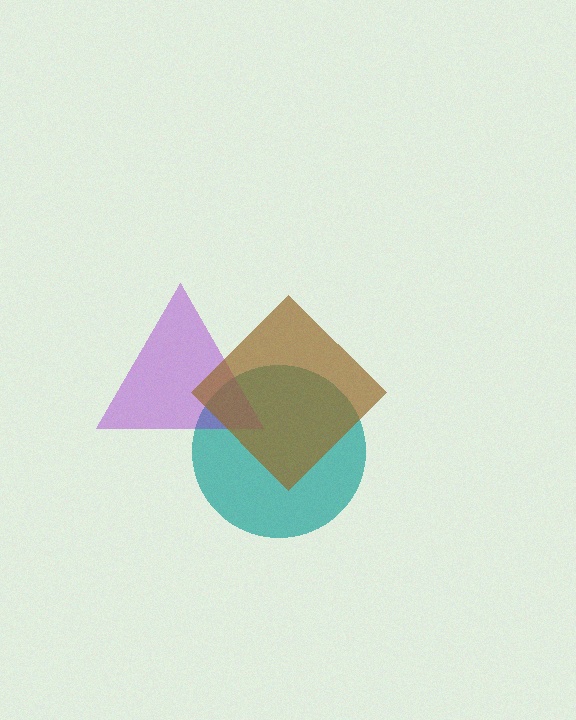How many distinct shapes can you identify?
There are 3 distinct shapes: a teal circle, a purple triangle, a brown diamond.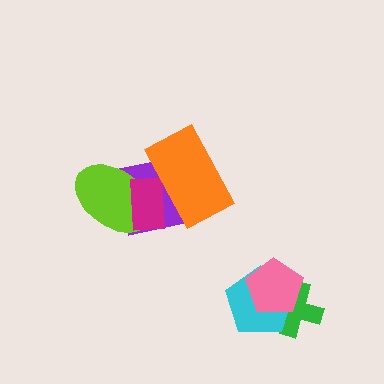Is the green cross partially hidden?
Yes, it is partially covered by another shape.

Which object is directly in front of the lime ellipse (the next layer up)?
The magenta rectangle is directly in front of the lime ellipse.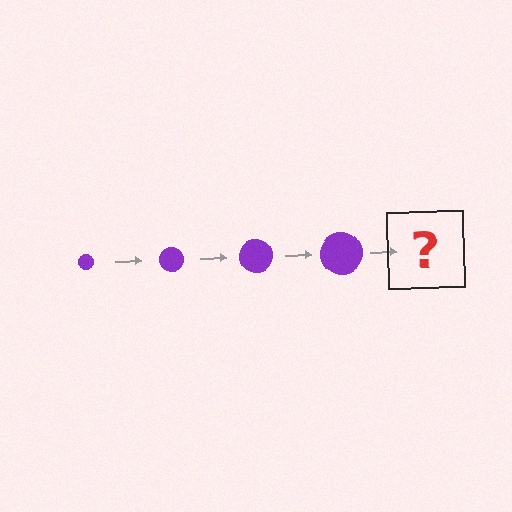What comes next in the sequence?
The next element should be a purple circle, larger than the previous one.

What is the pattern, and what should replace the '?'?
The pattern is that the circle gets progressively larger each step. The '?' should be a purple circle, larger than the previous one.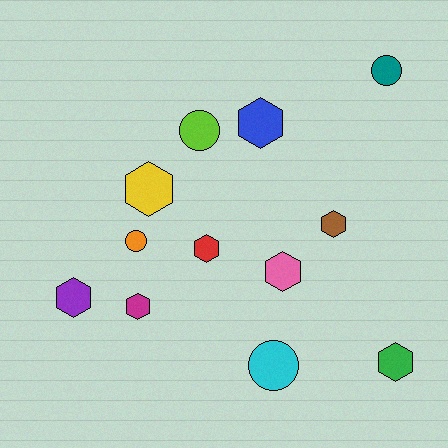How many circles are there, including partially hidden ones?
There are 4 circles.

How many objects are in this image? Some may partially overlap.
There are 12 objects.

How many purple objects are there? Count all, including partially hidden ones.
There is 1 purple object.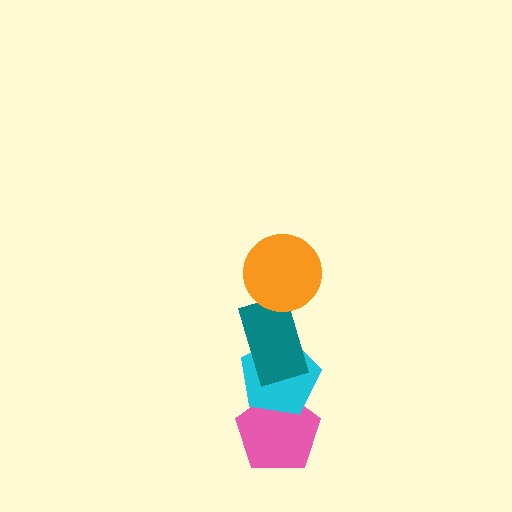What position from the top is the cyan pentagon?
The cyan pentagon is 3rd from the top.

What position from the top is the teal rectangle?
The teal rectangle is 2nd from the top.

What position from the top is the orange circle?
The orange circle is 1st from the top.